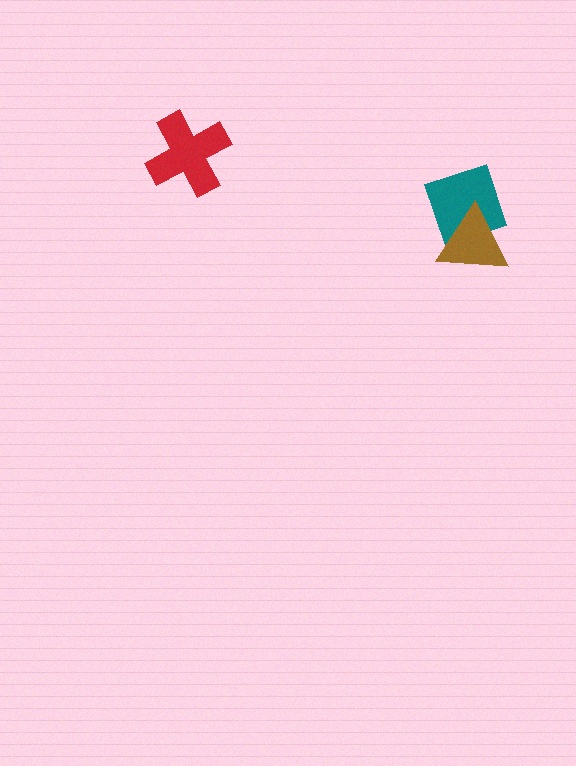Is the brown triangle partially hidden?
No, no other shape covers it.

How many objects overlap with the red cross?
0 objects overlap with the red cross.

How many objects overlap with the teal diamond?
1 object overlaps with the teal diamond.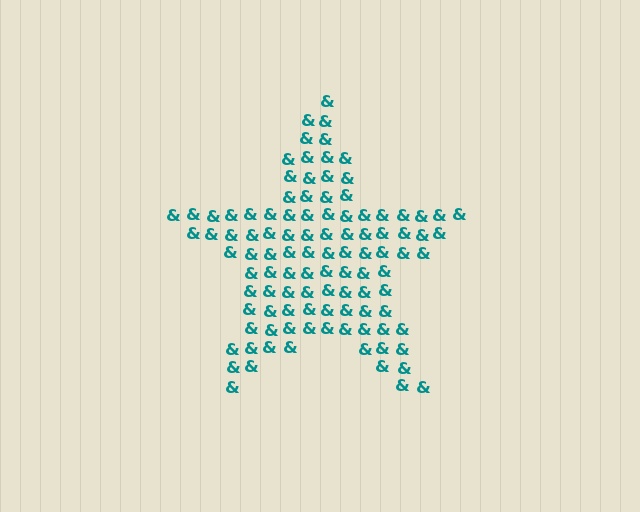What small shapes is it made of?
It is made of small ampersands.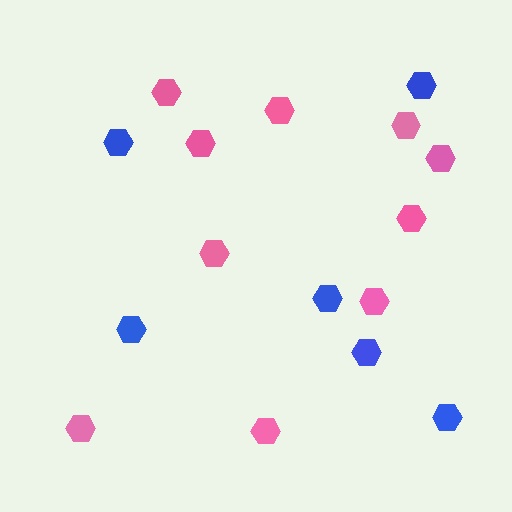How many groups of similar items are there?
There are 2 groups: one group of blue hexagons (6) and one group of pink hexagons (10).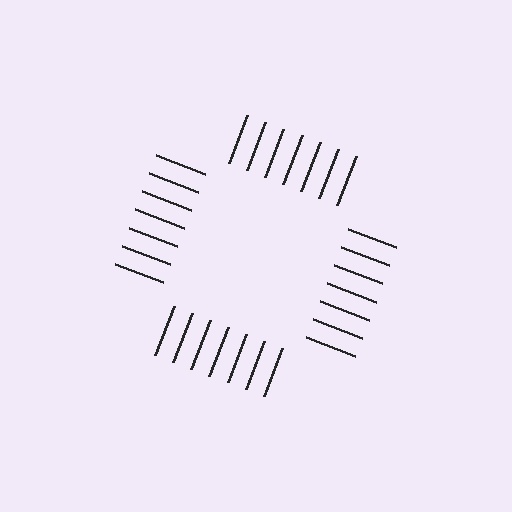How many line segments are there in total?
28 — 7 along each of the 4 edges.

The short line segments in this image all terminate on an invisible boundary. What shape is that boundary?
An illusory square — the line segments terminate on its edges but no continuous stroke is drawn.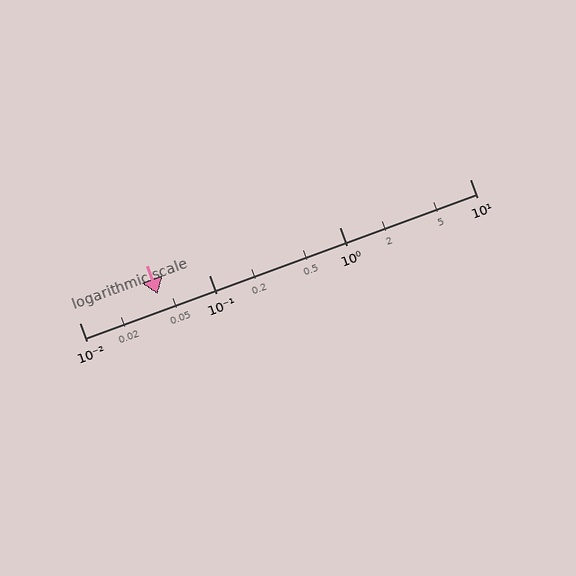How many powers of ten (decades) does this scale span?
The scale spans 3 decades, from 0.01 to 10.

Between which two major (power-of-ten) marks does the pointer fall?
The pointer is between 0.01 and 0.1.